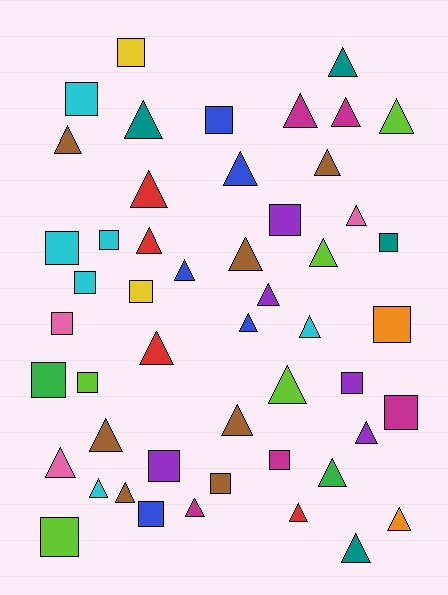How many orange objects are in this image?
There are 2 orange objects.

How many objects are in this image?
There are 50 objects.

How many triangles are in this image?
There are 30 triangles.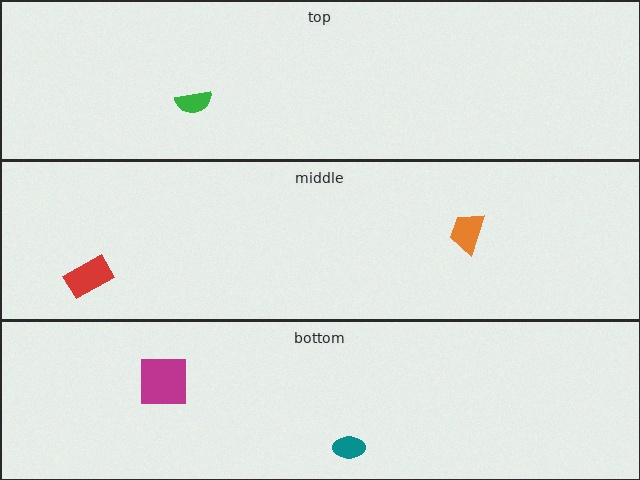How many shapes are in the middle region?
2.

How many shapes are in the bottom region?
2.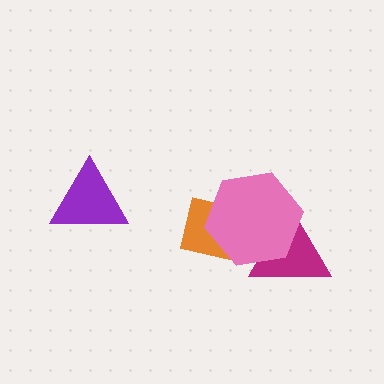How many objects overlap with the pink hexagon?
2 objects overlap with the pink hexagon.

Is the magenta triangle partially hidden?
Yes, it is partially covered by another shape.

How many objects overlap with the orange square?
1 object overlaps with the orange square.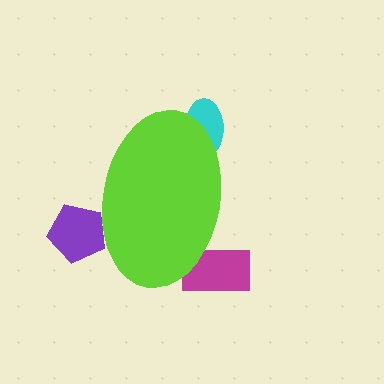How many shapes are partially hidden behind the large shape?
3 shapes are partially hidden.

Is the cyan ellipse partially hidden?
Yes, the cyan ellipse is partially hidden behind the lime ellipse.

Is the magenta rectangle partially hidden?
Yes, the magenta rectangle is partially hidden behind the lime ellipse.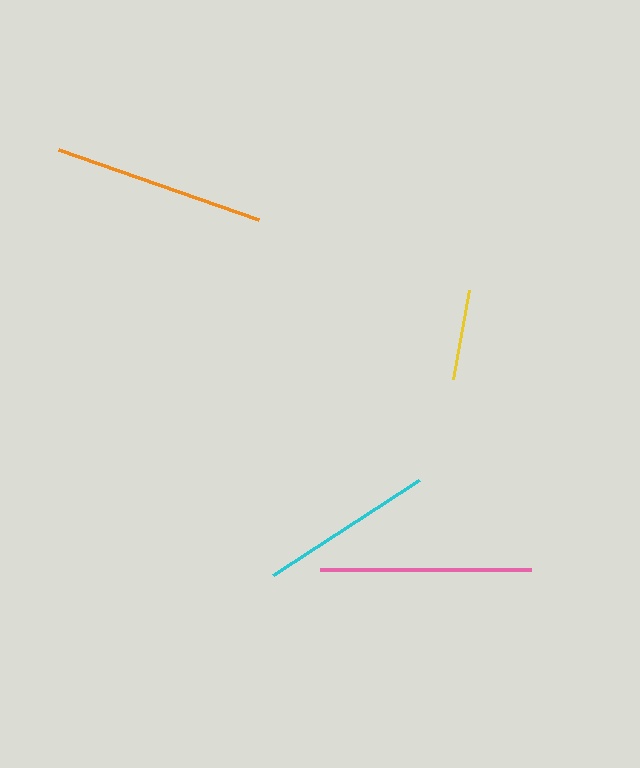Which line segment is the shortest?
The yellow line is the shortest at approximately 91 pixels.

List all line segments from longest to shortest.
From longest to shortest: orange, pink, cyan, yellow.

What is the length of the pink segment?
The pink segment is approximately 211 pixels long.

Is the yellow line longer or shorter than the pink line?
The pink line is longer than the yellow line.